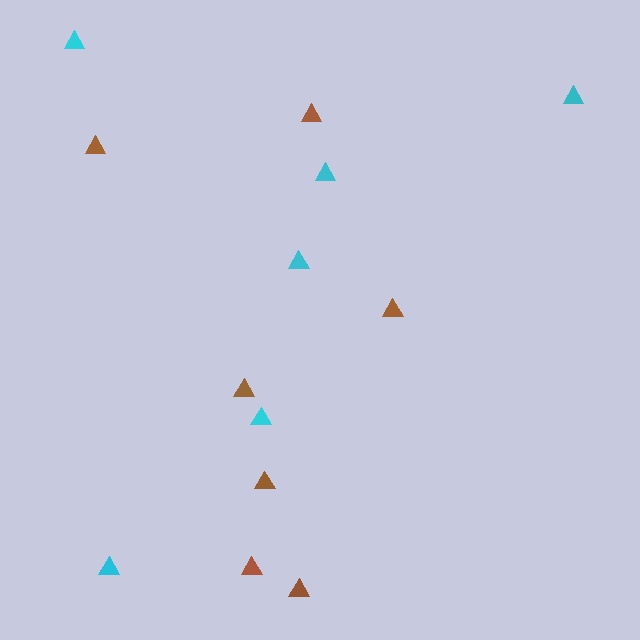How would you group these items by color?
There are 2 groups: one group of brown triangles (7) and one group of cyan triangles (6).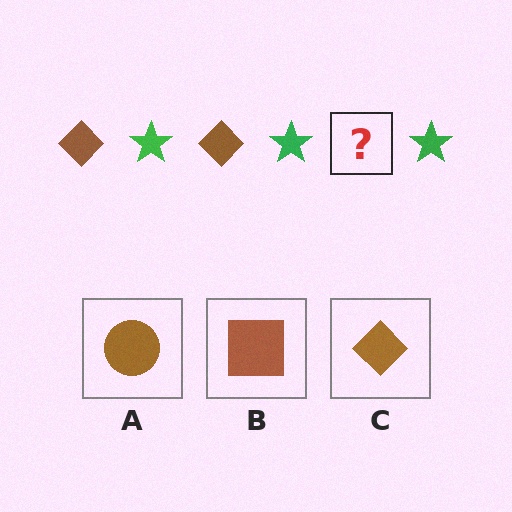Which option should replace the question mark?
Option C.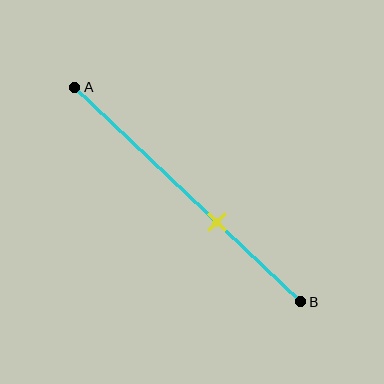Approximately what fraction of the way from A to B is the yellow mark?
The yellow mark is approximately 65% of the way from A to B.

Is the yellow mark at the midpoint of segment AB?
No, the mark is at about 65% from A, not at the 50% midpoint.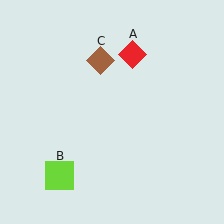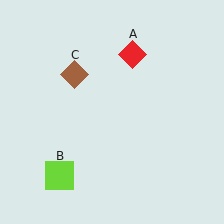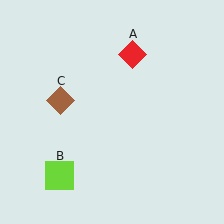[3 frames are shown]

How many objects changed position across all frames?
1 object changed position: brown diamond (object C).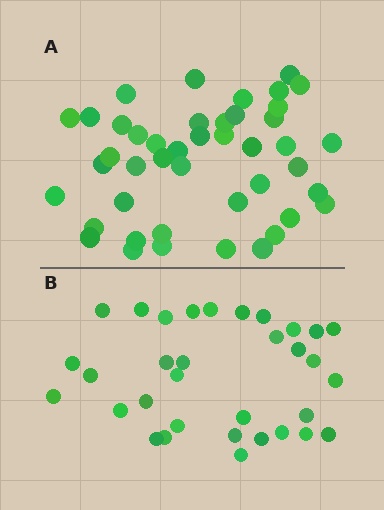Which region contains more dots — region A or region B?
Region A (the top region) has more dots.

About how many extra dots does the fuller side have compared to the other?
Region A has roughly 12 or so more dots than region B.